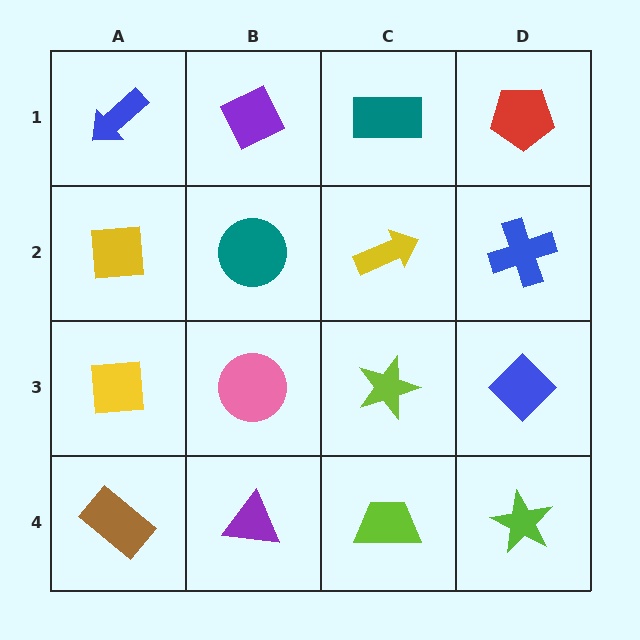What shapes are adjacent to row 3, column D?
A blue cross (row 2, column D), a lime star (row 4, column D), a lime star (row 3, column C).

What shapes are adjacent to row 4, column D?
A blue diamond (row 3, column D), a lime trapezoid (row 4, column C).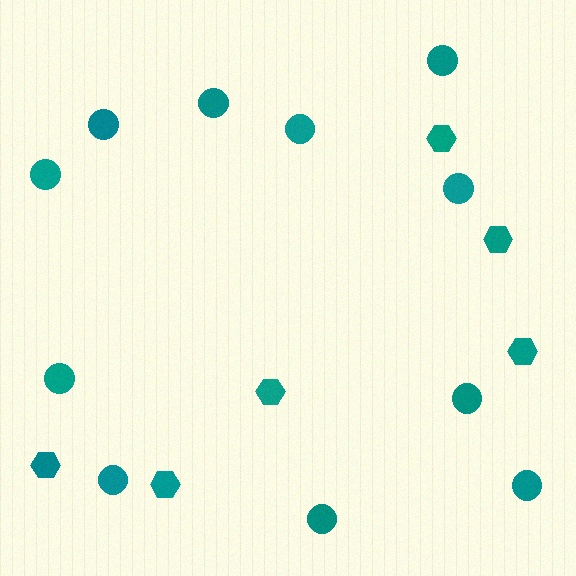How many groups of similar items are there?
There are 2 groups: one group of circles (11) and one group of hexagons (6).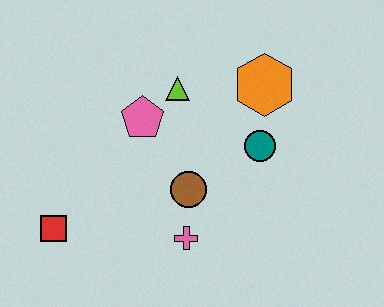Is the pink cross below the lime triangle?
Yes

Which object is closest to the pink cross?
The brown circle is closest to the pink cross.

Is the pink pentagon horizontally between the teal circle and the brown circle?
No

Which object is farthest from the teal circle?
The red square is farthest from the teal circle.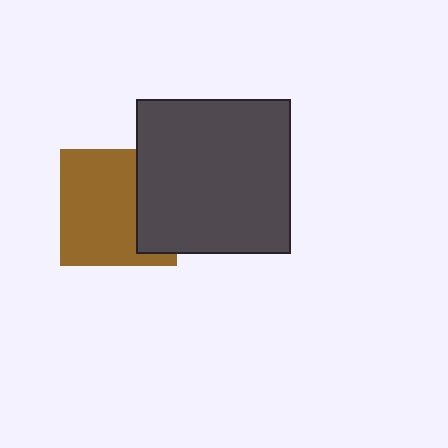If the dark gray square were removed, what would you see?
You would see the complete brown square.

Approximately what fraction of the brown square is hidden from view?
Roughly 32% of the brown square is hidden behind the dark gray square.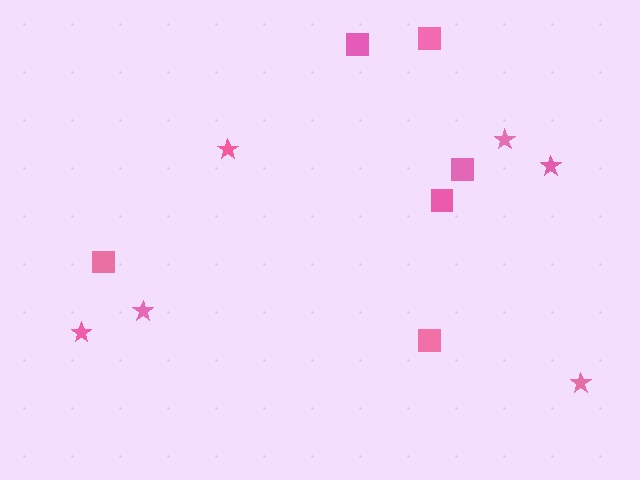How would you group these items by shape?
There are 2 groups: one group of stars (6) and one group of squares (6).